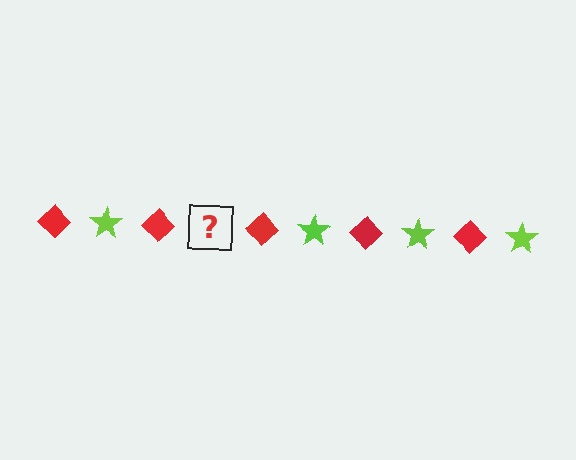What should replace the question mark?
The question mark should be replaced with a lime star.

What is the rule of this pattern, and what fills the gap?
The rule is that the pattern alternates between red diamond and lime star. The gap should be filled with a lime star.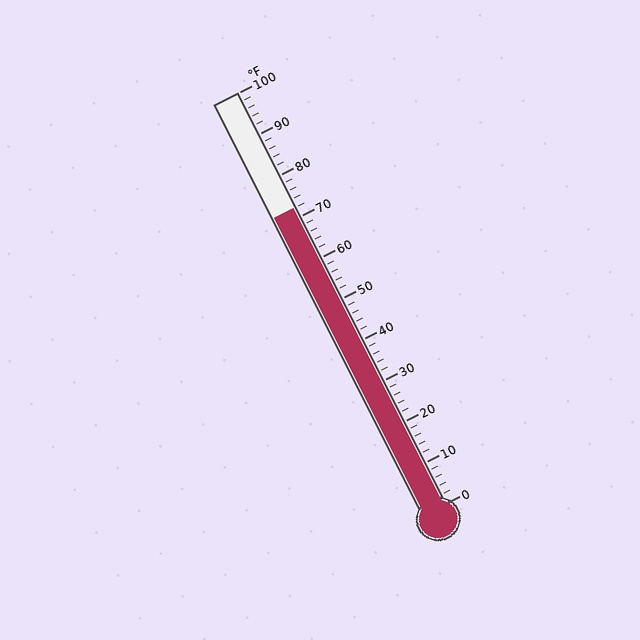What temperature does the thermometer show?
The thermometer shows approximately 72°F.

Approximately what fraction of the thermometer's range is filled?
The thermometer is filled to approximately 70% of its range.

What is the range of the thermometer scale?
The thermometer scale ranges from 0°F to 100°F.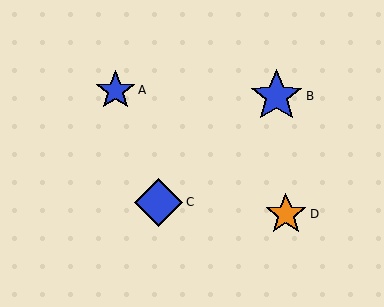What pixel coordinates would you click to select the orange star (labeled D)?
Click at (286, 214) to select the orange star D.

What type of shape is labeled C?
Shape C is a blue diamond.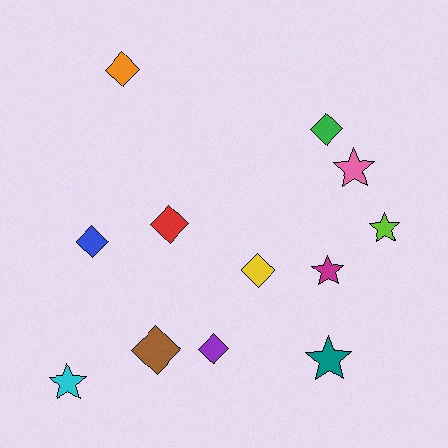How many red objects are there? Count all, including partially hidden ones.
There is 1 red object.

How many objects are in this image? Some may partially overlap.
There are 12 objects.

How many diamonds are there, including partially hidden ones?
There are 7 diamonds.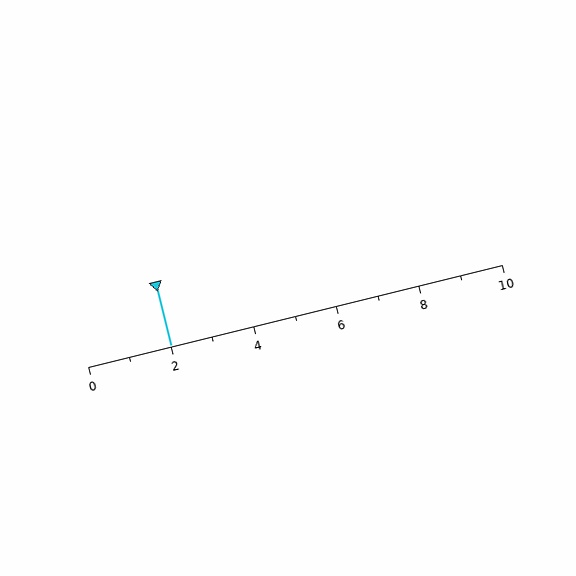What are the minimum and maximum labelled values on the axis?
The axis runs from 0 to 10.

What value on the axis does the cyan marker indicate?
The marker indicates approximately 2.